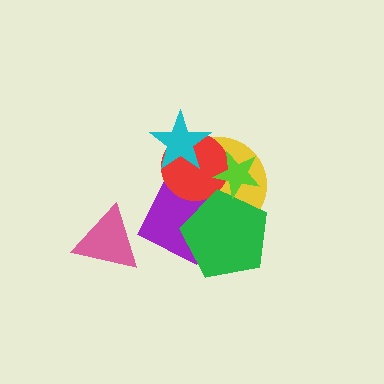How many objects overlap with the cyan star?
2 objects overlap with the cyan star.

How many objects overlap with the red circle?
4 objects overlap with the red circle.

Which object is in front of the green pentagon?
The lime star is in front of the green pentagon.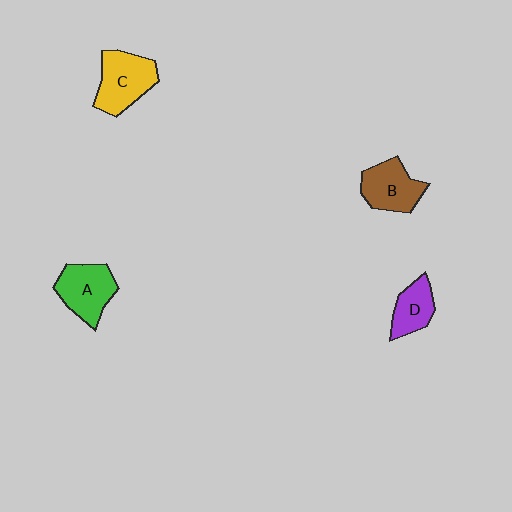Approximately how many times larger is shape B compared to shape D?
Approximately 1.3 times.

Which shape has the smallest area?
Shape D (purple).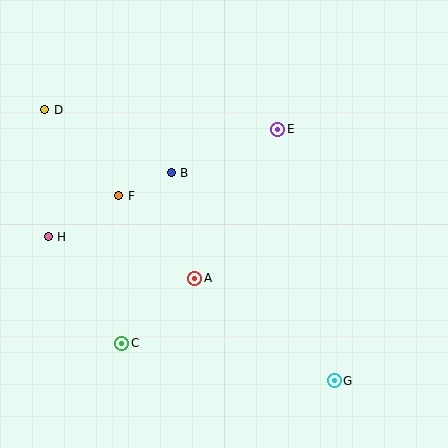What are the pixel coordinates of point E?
Point E is at (278, 129).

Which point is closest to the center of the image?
Point A at (195, 278) is closest to the center.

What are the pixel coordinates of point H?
Point H is at (48, 237).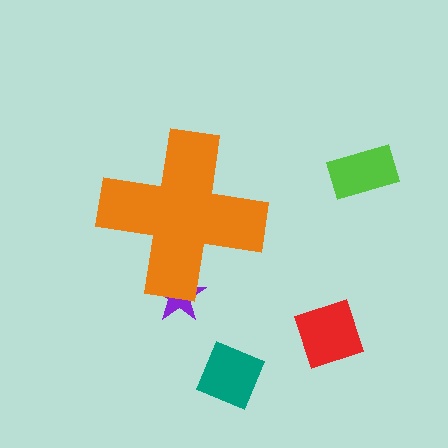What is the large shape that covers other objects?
An orange cross.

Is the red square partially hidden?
No, the red square is fully visible.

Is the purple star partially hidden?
Yes, the purple star is partially hidden behind the orange cross.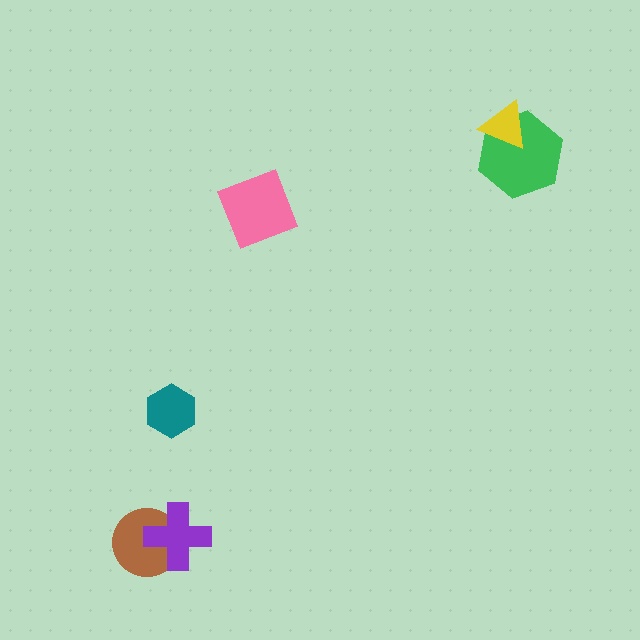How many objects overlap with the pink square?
0 objects overlap with the pink square.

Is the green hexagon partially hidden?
Yes, it is partially covered by another shape.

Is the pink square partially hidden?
No, no other shape covers it.